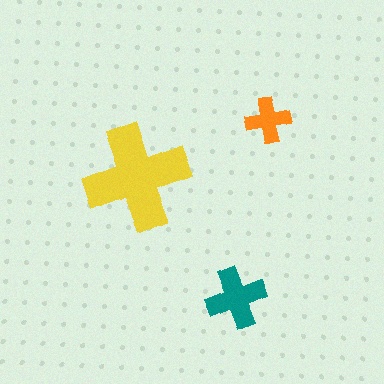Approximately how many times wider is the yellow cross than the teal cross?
About 1.5 times wider.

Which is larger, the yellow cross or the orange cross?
The yellow one.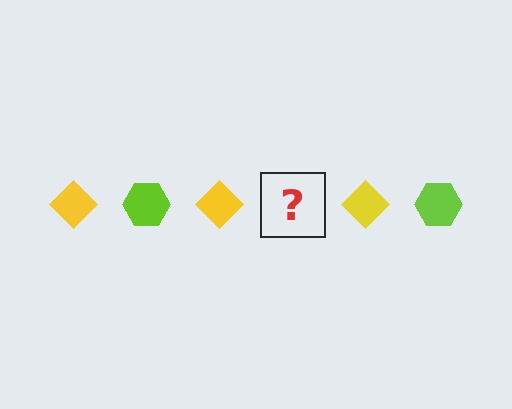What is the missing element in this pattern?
The missing element is a lime hexagon.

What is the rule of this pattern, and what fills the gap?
The rule is that the pattern alternates between yellow diamond and lime hexagon. The gap should be filled with a lime hexagon.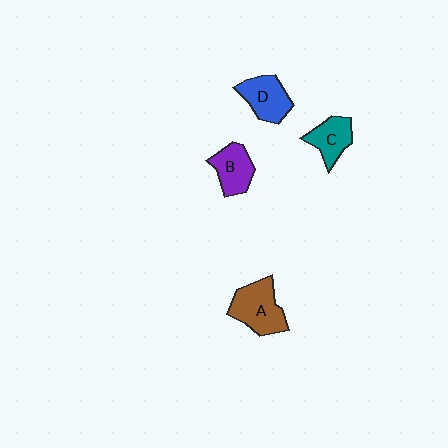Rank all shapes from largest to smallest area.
From largest to smallest: A (brown), D (blue), B (purple), C (teal).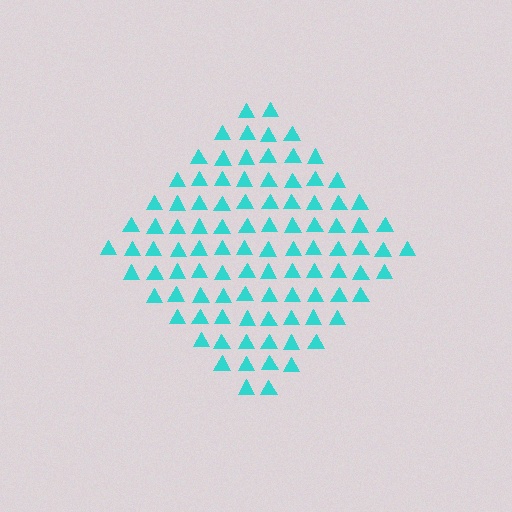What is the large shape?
The large shape is a diamond.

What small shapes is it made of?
It is made of small triangles.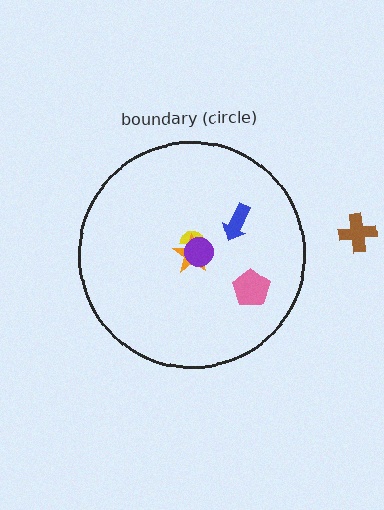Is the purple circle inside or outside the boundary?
Inside.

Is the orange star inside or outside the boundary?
Inside.